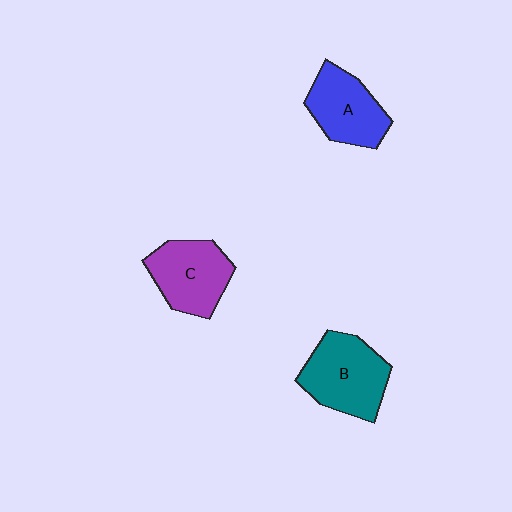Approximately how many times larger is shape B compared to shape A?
Approximately 1.2 times.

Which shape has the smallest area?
Shape A (blue).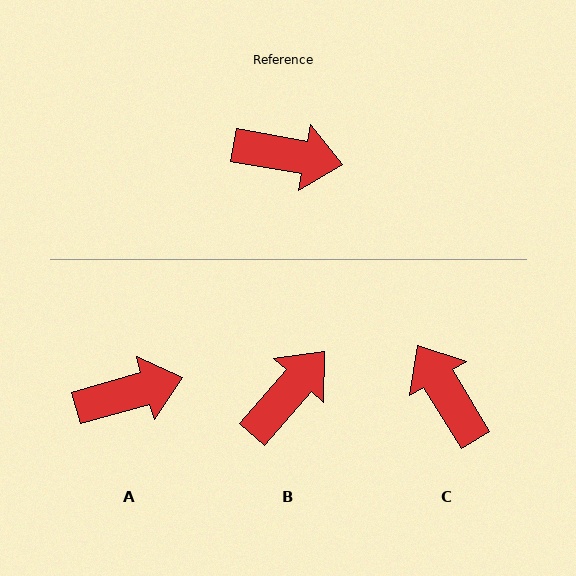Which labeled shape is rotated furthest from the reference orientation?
C, about 131 degrees away.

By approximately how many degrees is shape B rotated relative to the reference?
Approximately 59 degrees counter-clockwise.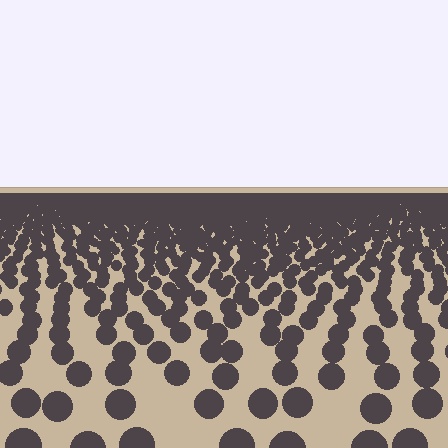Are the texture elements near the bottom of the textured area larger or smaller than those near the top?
Larger. Near the bottom, elements are closer to the viewer and appear at a bigger on-screen size.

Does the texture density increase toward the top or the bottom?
Density increases toward the top.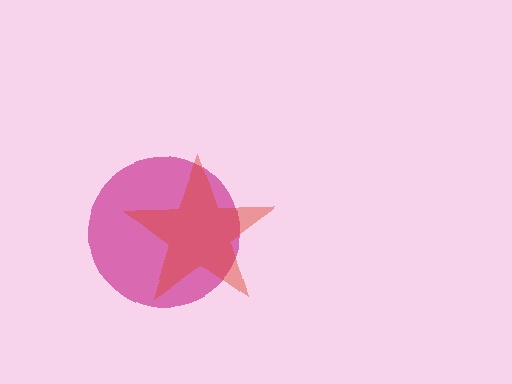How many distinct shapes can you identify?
There are 2 distinct shapes: a magenta circle, a red star.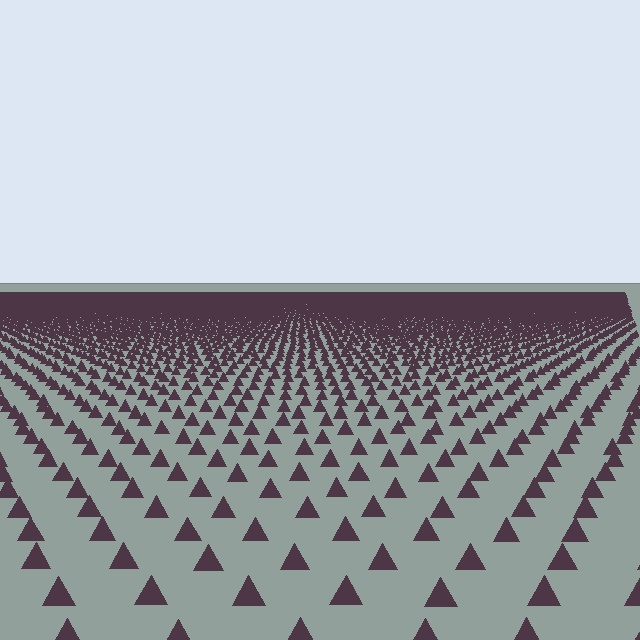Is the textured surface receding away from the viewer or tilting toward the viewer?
The surface is receding away from the viewer. Texture elements get smaller and denser toward the top.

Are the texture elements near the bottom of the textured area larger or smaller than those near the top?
Larger. Near the bottom, elements are closer to the viewer and appear at a bigger on-screen size.